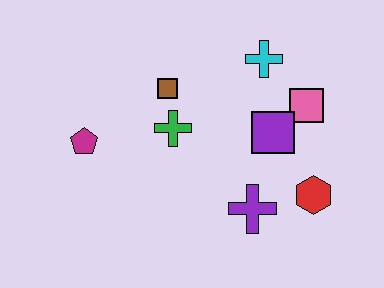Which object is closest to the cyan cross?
The pink square is closest to the cyan cross.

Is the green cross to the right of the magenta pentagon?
Yes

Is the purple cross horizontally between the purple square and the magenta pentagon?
Yes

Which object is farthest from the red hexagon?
The magenta pentagon is farthest from the red hexagon.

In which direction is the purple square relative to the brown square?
The purple square is to the right of the brown square.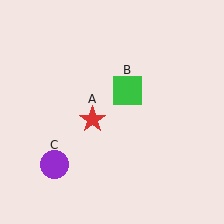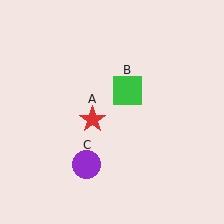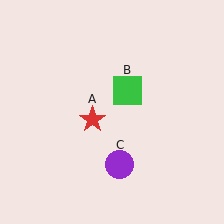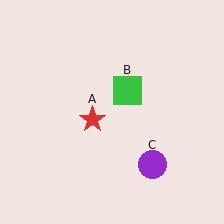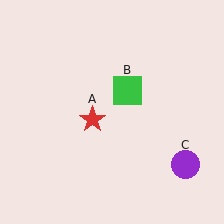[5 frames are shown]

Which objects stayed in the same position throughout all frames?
Red star (object A) and green square (object B) remained stationary.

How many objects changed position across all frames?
1 object changed position: purple circle (object C).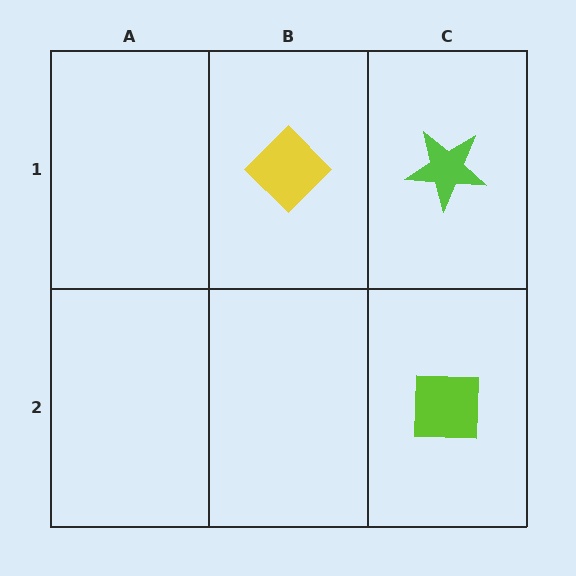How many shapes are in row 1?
2 shapes.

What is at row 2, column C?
A lime square.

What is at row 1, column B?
A yellow diamond.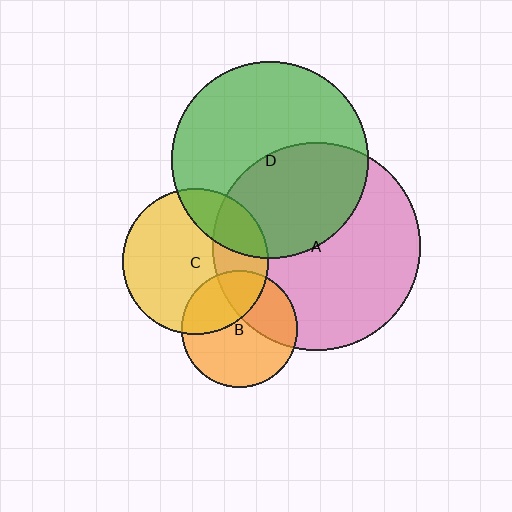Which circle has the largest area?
Circle A (pink).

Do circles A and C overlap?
Yes.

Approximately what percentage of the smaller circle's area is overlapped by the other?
Approximately 30%.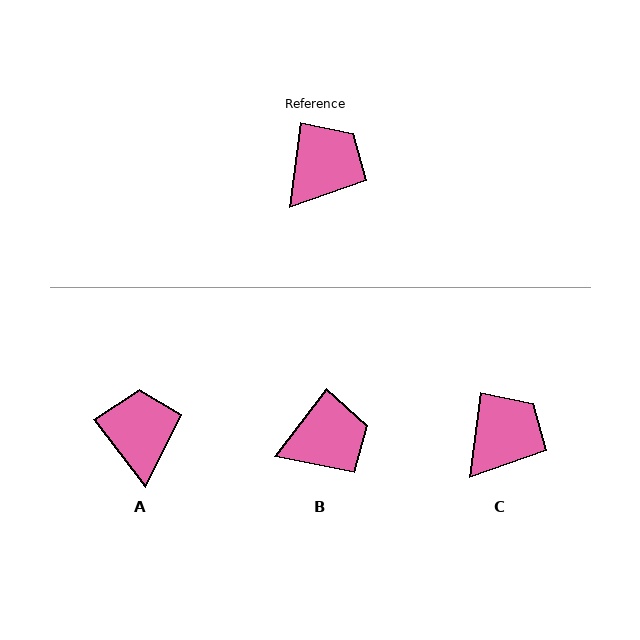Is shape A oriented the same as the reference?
No, it is off by about 45 degrees.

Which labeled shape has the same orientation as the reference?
C.